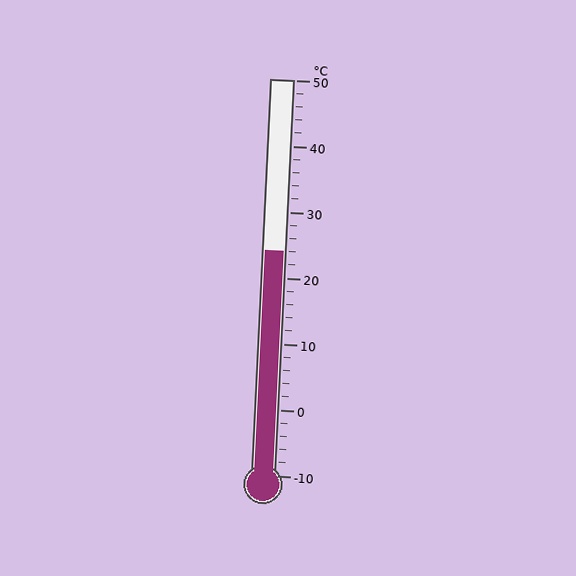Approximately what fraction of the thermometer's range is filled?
The thermometer is filled to approximately 55% of its range.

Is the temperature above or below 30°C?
The temperature is below 30°C.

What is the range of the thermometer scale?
The thermometer scale ranges from -10°C to 50°C.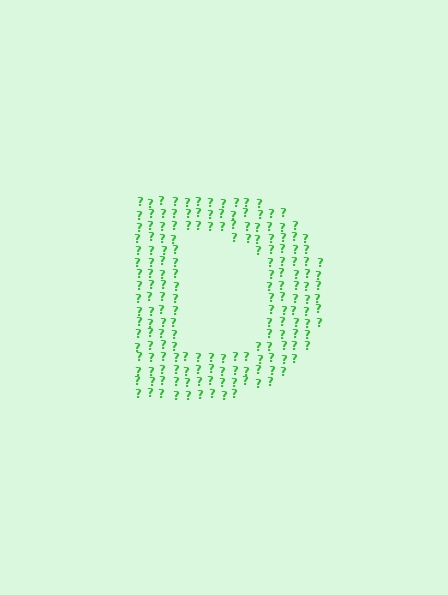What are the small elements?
The small elements are question marks.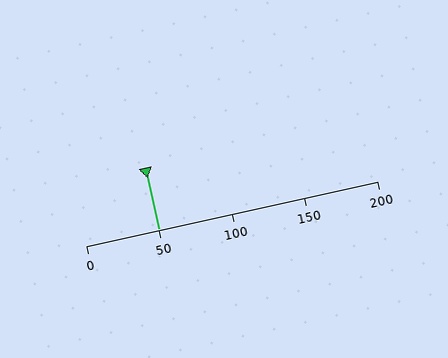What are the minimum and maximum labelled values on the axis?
The axis runs from 0 to 200.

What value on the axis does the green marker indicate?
The marker indicates approximately 50.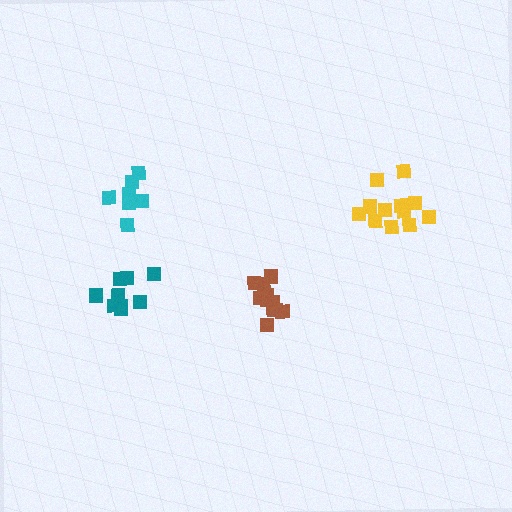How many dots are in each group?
Group 1: 12 dots, Group 2: 7 dots, Group 3: 9 dots, Group 4: 12 dots (40 total).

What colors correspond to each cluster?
The clusters are colored: brown, cyan, teal, yellow.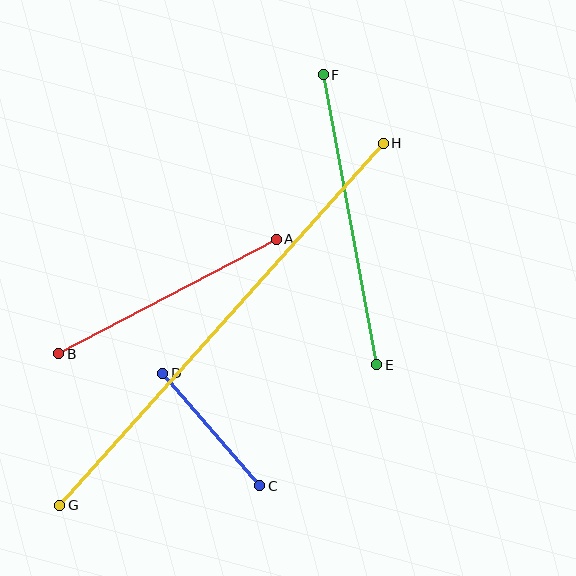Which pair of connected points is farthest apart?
Points G and H are farthest apart.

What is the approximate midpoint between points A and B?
The midpoint is at approximately (168, 297) pixels.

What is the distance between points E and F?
The distance is approximately 295 pixels.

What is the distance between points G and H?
The distance is approximately 485 pixels.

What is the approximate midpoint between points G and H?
The midpoint is at approximately (222, 324) pixels.